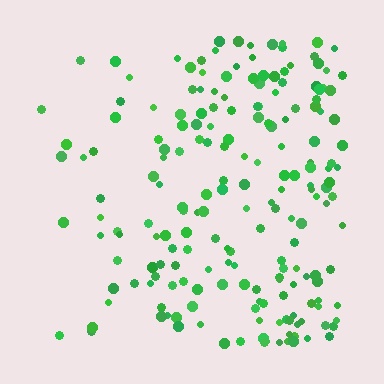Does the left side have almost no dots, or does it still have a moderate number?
Still a moderate number, just noticeably fewer than the right.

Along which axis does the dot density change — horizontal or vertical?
Horizontal.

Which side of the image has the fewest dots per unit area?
The left.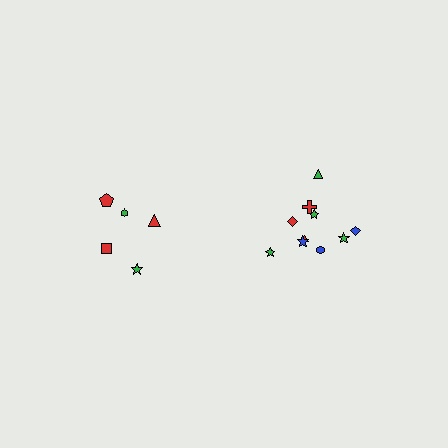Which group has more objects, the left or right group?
The right group.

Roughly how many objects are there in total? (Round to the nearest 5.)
Roughly 15 objects in total.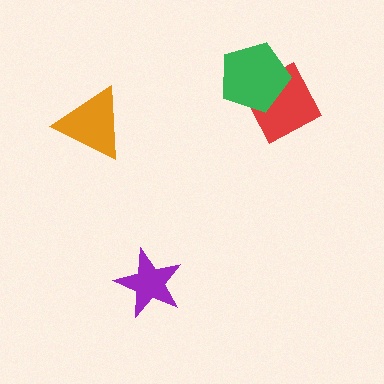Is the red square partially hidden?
Yes, it is partially covered by another shape.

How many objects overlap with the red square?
1 object overlaps with the red square.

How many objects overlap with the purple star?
0 objects overlap with the purple star.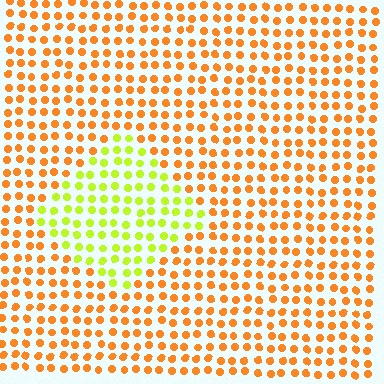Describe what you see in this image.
The image is filled with small orange elements in a uniform arrangement. A diamond-shaped region is visible where the elements are tinted to a slightly different hue, forming a subtle color boundary.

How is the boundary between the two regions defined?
The boundary is defined purely by a slight shift in hue (about 50 degrees). Spacing, size, and orientation are identical on both sides.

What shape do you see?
I see a diamond.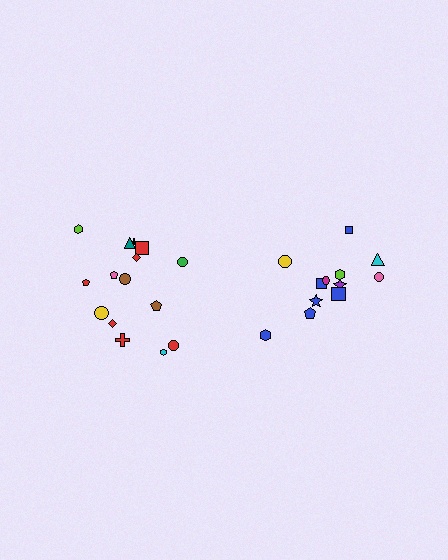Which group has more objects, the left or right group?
The left group.